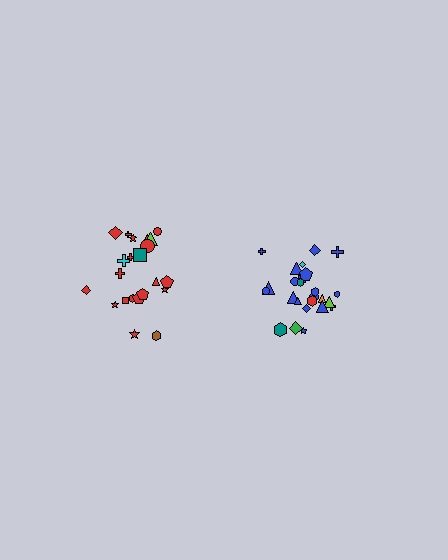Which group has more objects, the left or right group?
The right group.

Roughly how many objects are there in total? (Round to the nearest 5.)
Roughly 45 objects in total.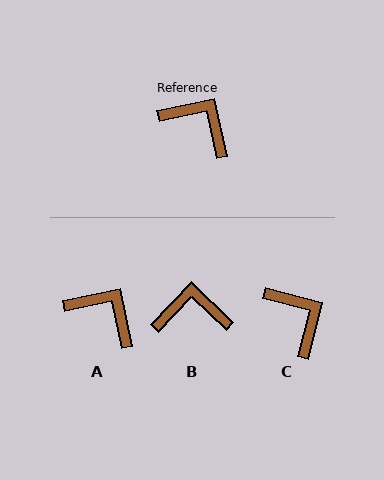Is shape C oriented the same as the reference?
No, it is off by about 26 degrees.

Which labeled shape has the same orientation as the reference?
A.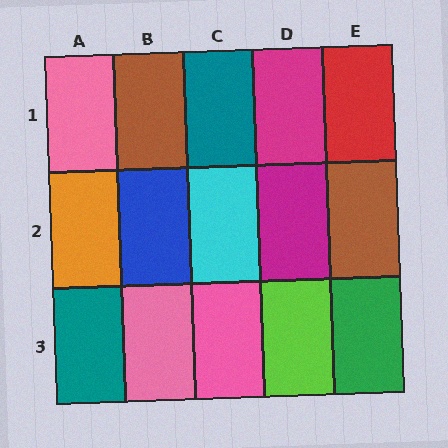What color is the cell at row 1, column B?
Brown.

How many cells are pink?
3 cells are pink.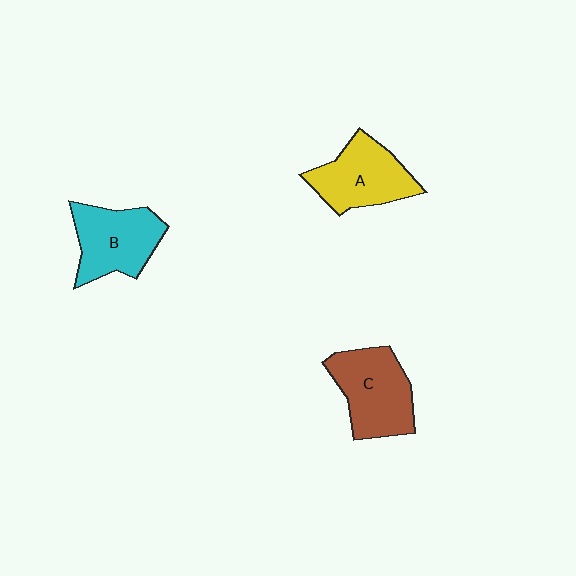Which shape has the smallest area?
Shape A (yellow).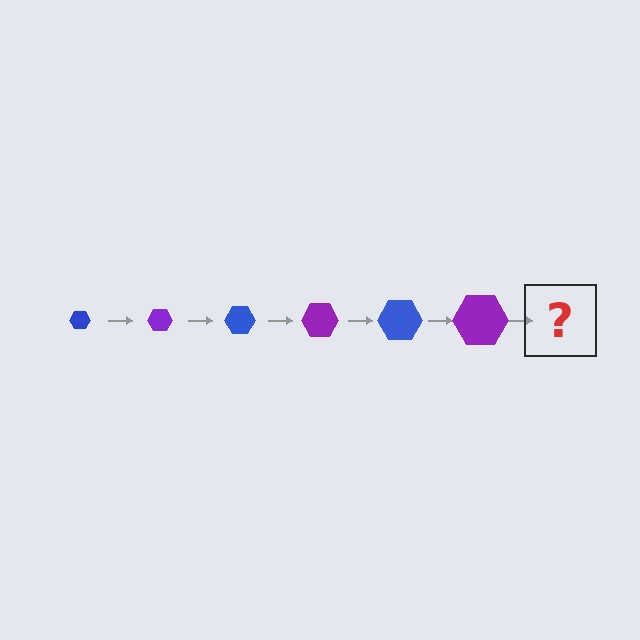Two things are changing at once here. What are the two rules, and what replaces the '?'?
The two rules are that the hexagon grows larger each step and the color cycles through blue and purple. The '?' should be a blue hexagon, larger than the previous one.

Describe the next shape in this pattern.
It should be a blue hexagon, larger than the previous one.